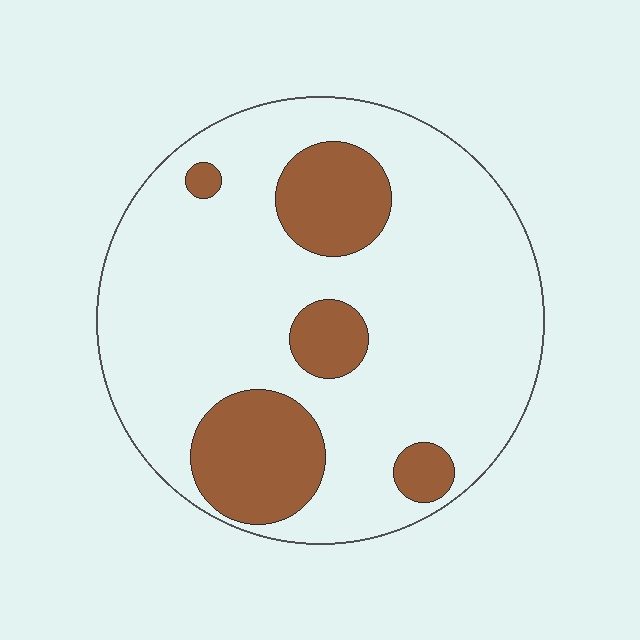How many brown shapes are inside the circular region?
5.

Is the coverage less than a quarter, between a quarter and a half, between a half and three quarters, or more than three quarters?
Less than a quarter.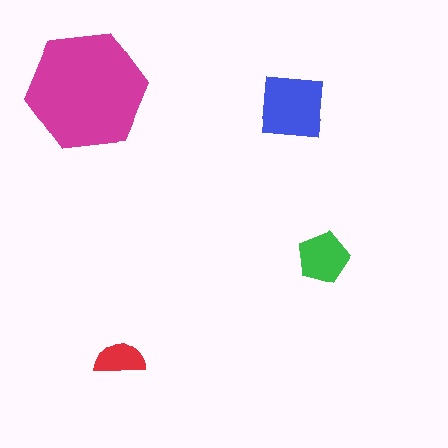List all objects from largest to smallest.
The magenta hexagon, the blue square, the green pentagon, the red semicircle.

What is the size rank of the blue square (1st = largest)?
2nd.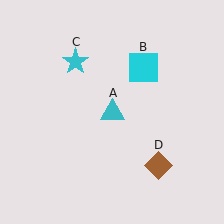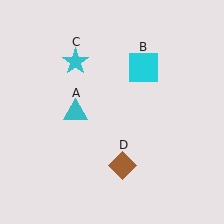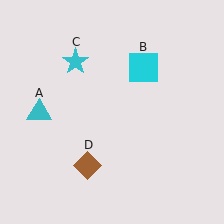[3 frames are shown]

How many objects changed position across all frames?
2 objects changed position: cyan triangle (object A), brown diamond (object D).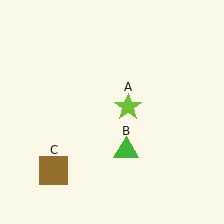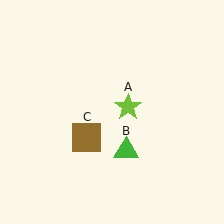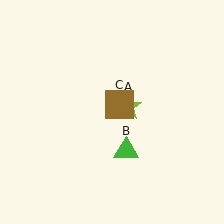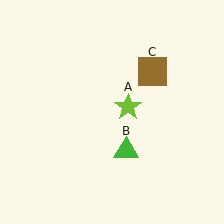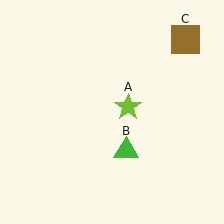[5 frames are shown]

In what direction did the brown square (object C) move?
The brown square (object C) moved up and to the right.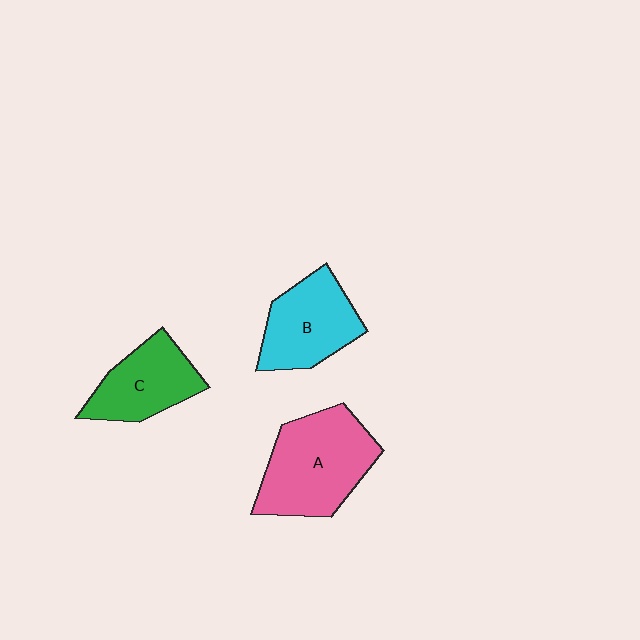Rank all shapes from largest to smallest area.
From largest to smallest: A (pink), B (cyan), C (green).